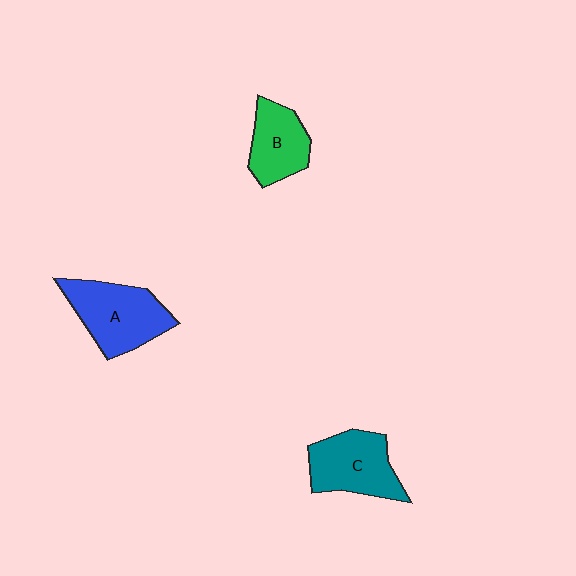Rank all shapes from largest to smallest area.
From largest to smallest: A (blue), C (teal), B (green).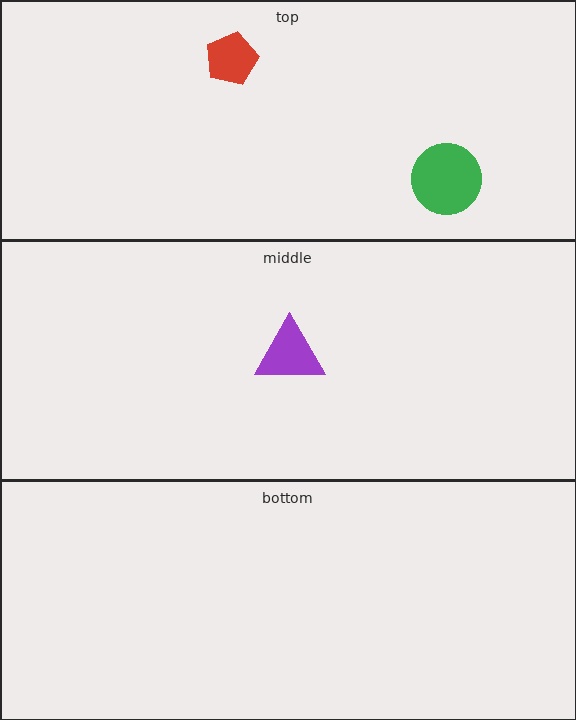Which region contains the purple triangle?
The middle region.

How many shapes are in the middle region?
1.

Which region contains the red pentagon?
The top region.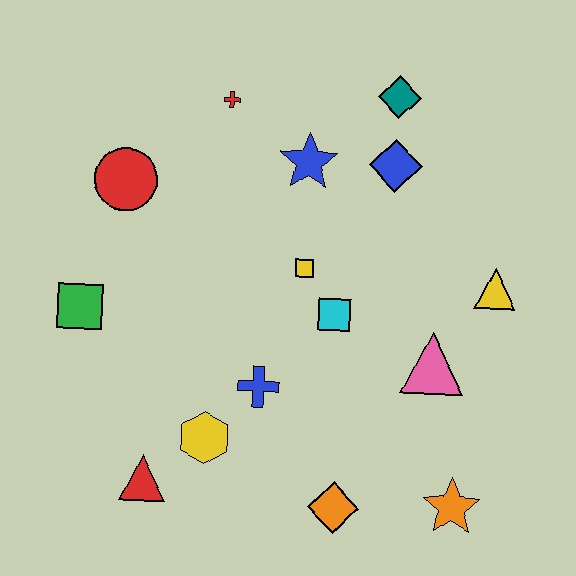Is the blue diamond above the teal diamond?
No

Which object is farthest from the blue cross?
The teal diamond is farthest from the blue cross.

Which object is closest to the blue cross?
The yellow hexagon is closest to the blue cross.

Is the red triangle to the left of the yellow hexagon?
Yes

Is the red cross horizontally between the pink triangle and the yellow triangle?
No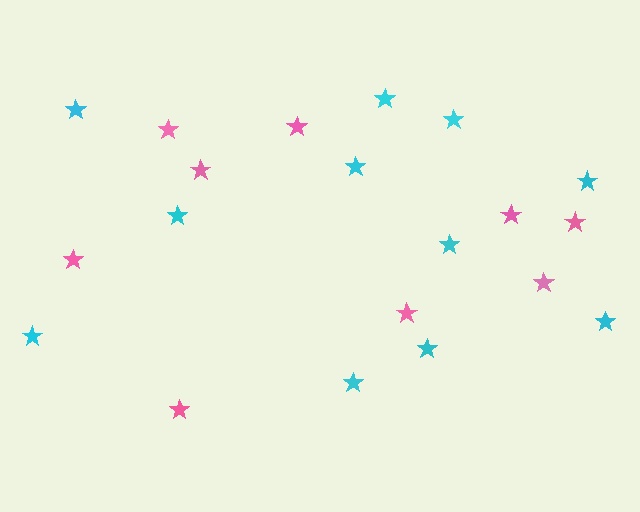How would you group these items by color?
There are 2 groups: one group of cyan stars (11) and one group of pink stars (9).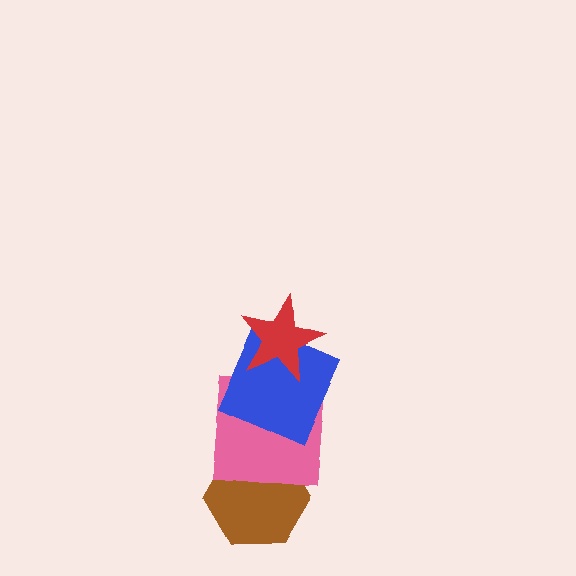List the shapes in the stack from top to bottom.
From top to bottom: the red star, the blue square, the pink square, the brown hexagon.